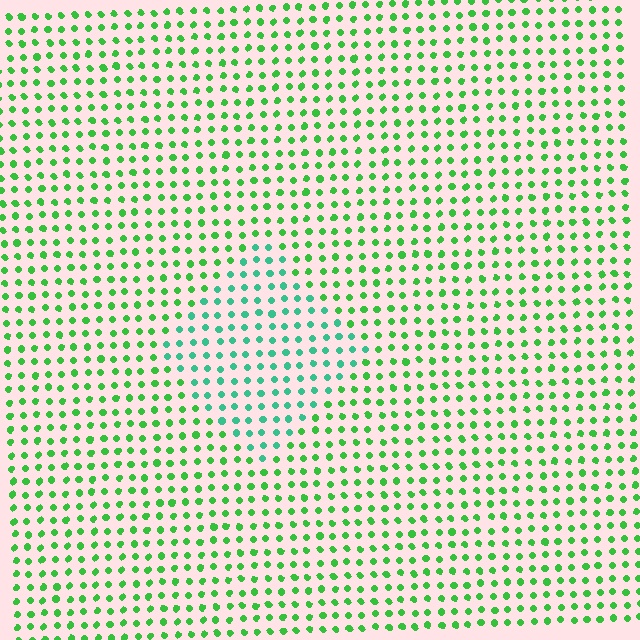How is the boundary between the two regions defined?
The boundary is defined purely by a slight shift in hue (about 35 degrees). Spacing, size, and orientation are identical on both sides.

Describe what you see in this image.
The image is filled with small green elements in a uniform arrangement. A diamond-shaped region is visible where the elements are tinted to a slightly different hue, forming a subtle color boundary.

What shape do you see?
I see a diamond.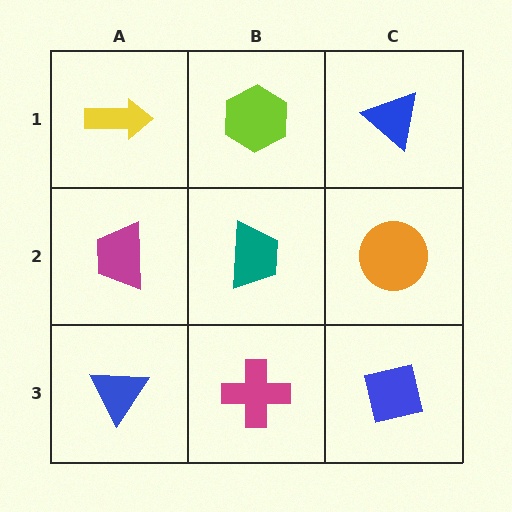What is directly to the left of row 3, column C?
A magenta cross.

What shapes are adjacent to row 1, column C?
An orange circle (row 2, column C), a lime hexagon (row 1, column B).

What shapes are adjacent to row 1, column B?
A teal trapezoid (row 2, column B), a yellow arrow (row 1, column A), a blue triangle (row 1, column C).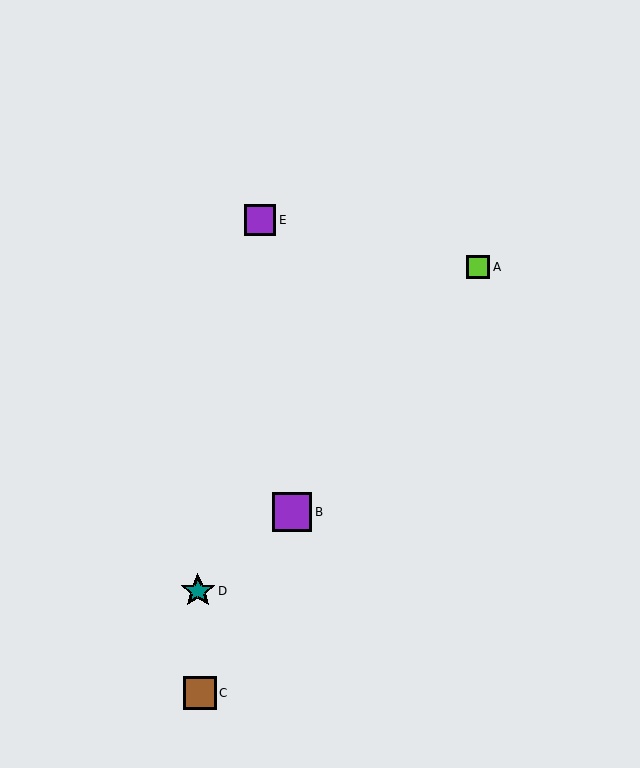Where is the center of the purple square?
The center of the purple square is at (292, 512).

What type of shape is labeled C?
Shape C is a brown square.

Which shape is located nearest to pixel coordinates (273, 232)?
The purple square (labeled E) at (260, 220) is nearest to that location.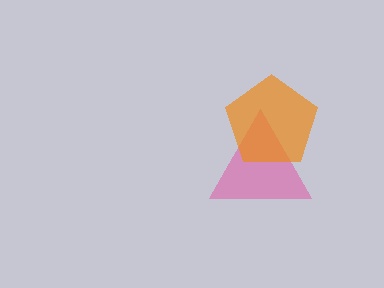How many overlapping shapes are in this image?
There are 2 overlapping shapes in the image.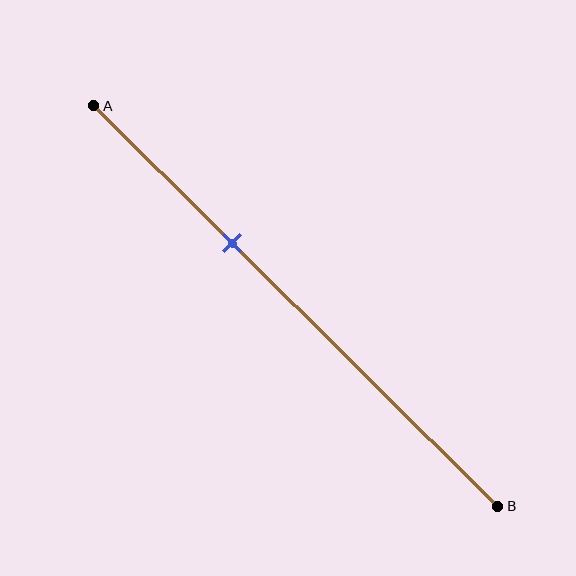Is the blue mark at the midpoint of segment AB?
No, the mark is at about 35% from A, not at the 50% midpoint.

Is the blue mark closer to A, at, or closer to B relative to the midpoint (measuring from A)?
The blue mark is closer to point A than the midpoint of segment AB.